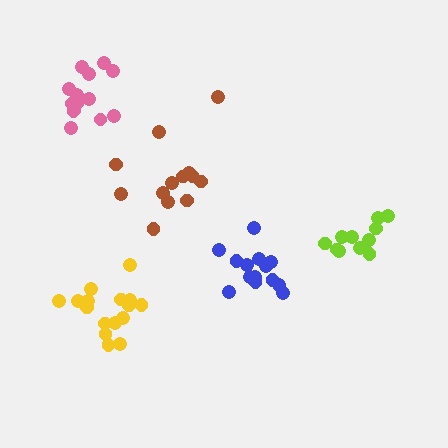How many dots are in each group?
Group 1: 16 dots, Group 2: 13 dots, Group 3: 14 dots, Group 4: 14 dots, Group 5: 11 dots (68 total).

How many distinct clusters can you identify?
There are 5 distinct clusters.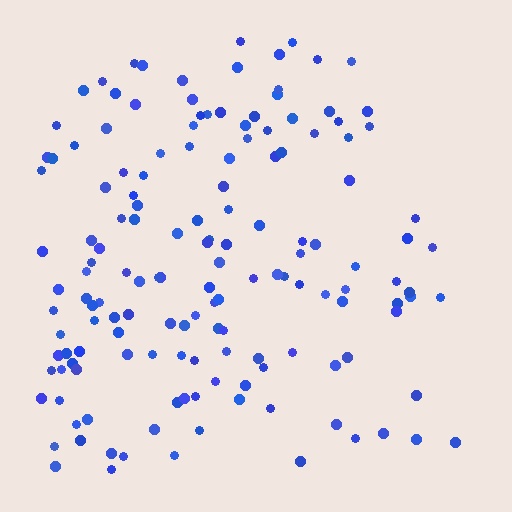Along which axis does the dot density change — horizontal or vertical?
Horizontal.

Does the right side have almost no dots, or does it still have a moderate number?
Still a moderate number, just noticeably fewer than the left.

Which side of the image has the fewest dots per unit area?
The right.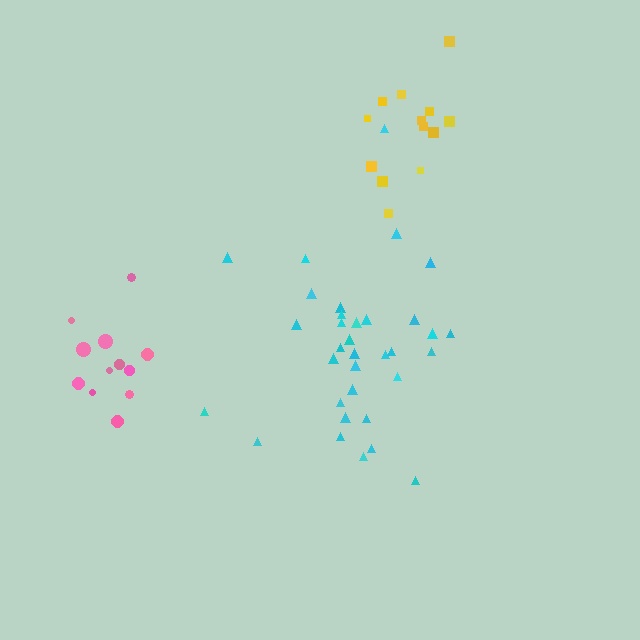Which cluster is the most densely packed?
Pink.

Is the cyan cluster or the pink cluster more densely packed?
Pink.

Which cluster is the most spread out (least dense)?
Cyan.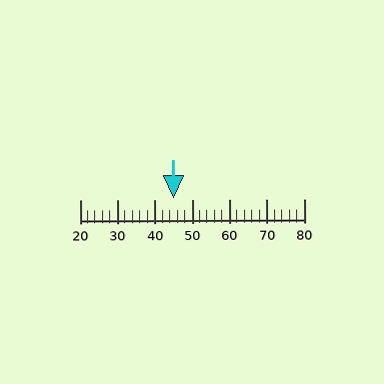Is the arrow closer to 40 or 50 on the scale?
The arrow is closer to 50.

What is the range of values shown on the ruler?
The ruler shows values from 20 to 80.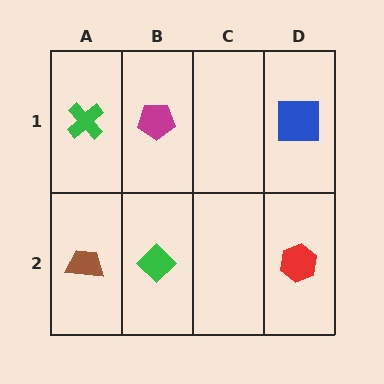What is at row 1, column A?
A green cross.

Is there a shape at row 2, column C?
No, that cell is empty.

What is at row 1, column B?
A magenta pentagon.